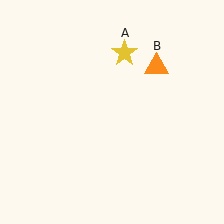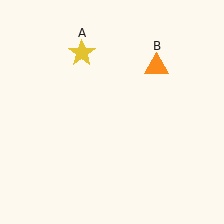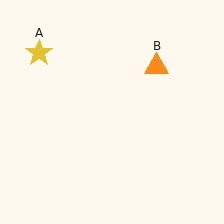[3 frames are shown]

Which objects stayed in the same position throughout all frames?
Orange triangle (object B) remained stationary.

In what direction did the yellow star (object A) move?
The yellow star (object A) moved left.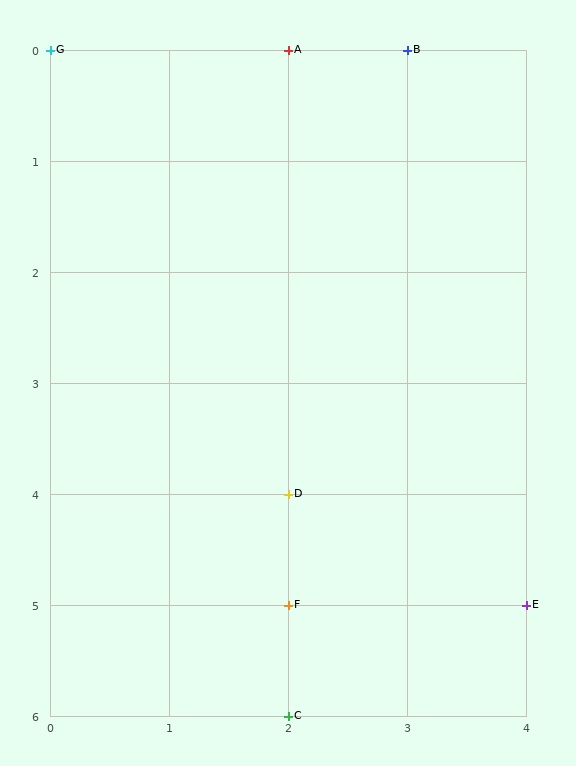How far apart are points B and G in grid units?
Points B and G are 3 columns apart.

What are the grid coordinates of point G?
Point G is at grid coordinates (0, 0).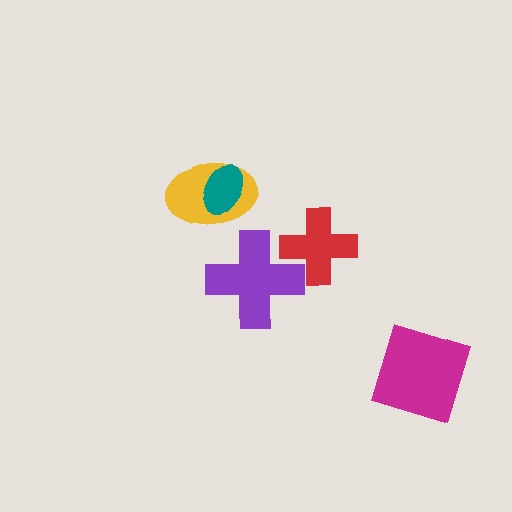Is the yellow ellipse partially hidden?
Yes, it is partially covered by another shape.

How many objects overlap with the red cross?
1 object overlaps with the red cross.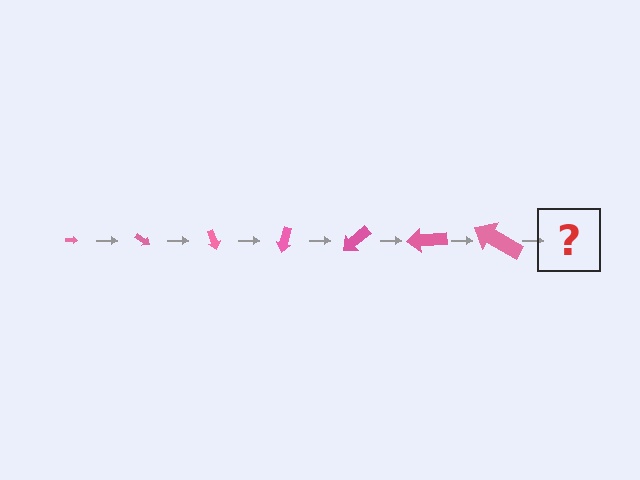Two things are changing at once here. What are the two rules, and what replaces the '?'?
The two rules are that the arrow grows larger each step and it rotates 35 degrees each step. The '?' should be an arrow, larger than the previous one and rotated 245 degrees from the start.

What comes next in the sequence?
The next element should be an arrow, larger than the previous one and rotated 245 degrees from the start.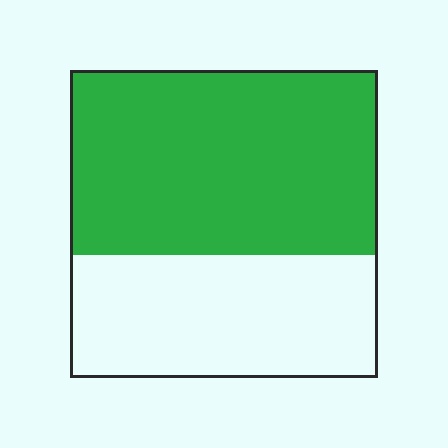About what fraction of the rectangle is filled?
About three fifths (3/5).